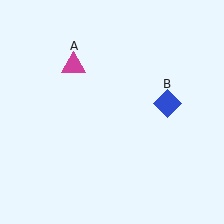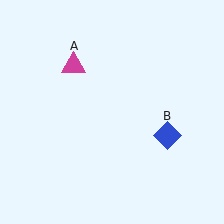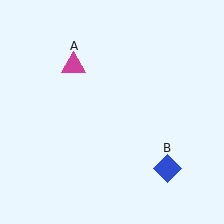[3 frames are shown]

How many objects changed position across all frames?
1 object changed position: blue diamond (object B).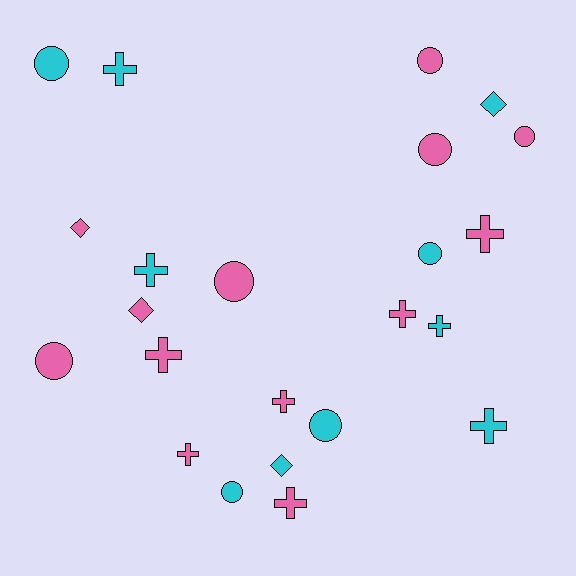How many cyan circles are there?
There are 4 cyan circles.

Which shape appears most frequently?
Cross, with 10 objects.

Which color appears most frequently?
Pink, with 13 objects.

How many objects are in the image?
There are 23 objects.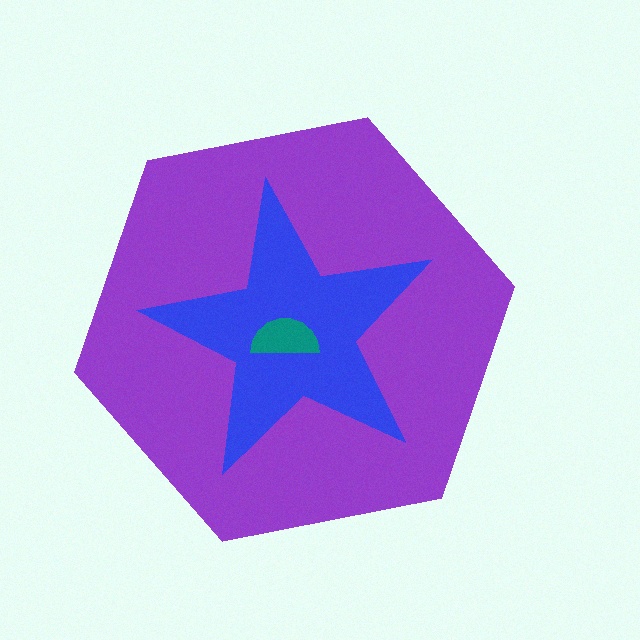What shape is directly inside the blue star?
The teal semicircle.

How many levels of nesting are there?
3.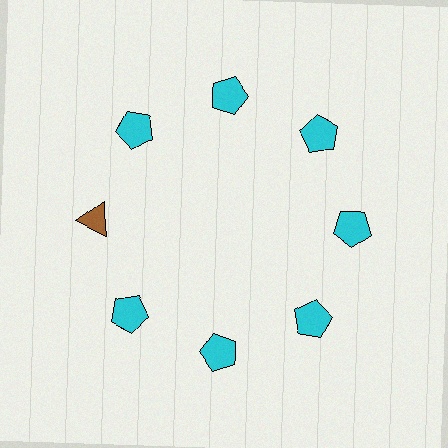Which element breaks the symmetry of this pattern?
The brown triangle at roughly the 9 o'clock position breaks the symmetry. All other shapes are cyan pentagons.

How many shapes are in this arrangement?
There are 8 shapes arranged in a ring pattern.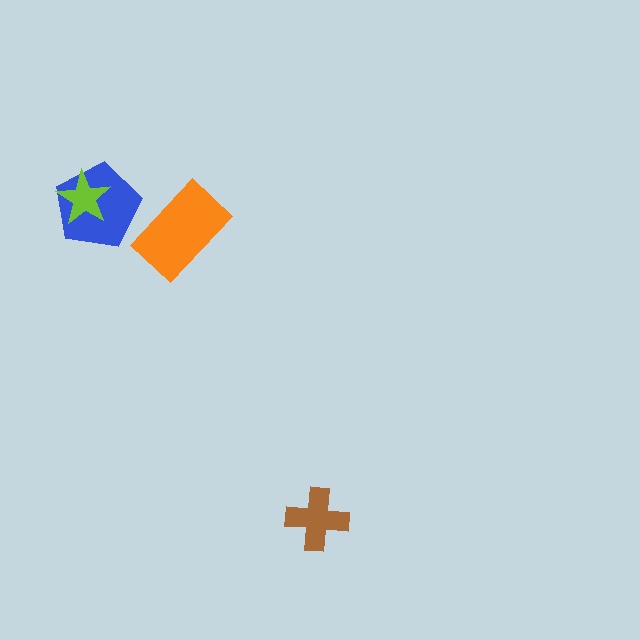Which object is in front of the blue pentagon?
The lime star is in front of the blue pentagon.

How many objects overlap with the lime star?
1 object overlaps with the lime star.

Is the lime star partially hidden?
No, no other shape covers it.